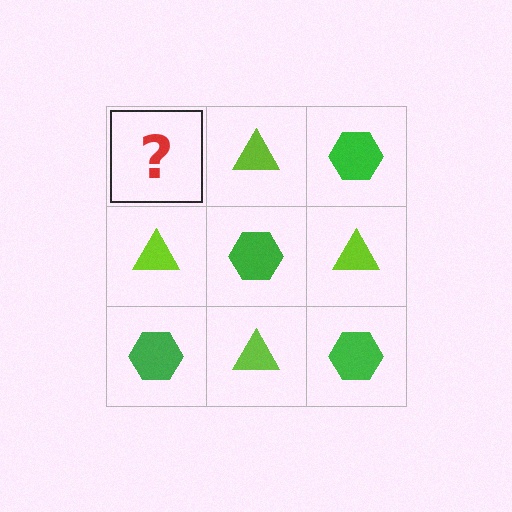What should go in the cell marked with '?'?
The missing cell should contain a green hexagon.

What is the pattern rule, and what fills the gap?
The rule is that it alternates green hexagon and lime triangle in a checkerboard pattern. The gap should be filled with a green hexagon.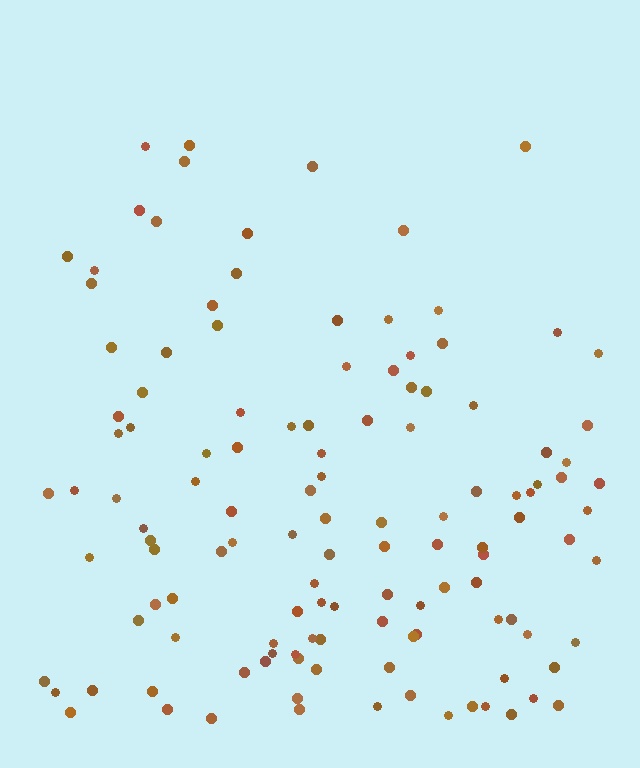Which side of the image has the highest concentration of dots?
The bottom.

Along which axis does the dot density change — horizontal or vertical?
Vertical.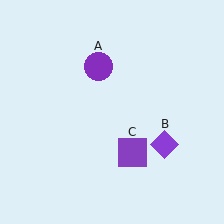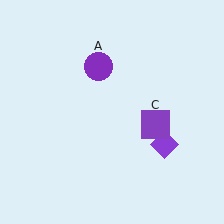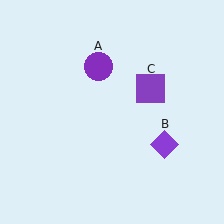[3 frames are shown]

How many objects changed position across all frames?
1 object changed position: purple square (object C).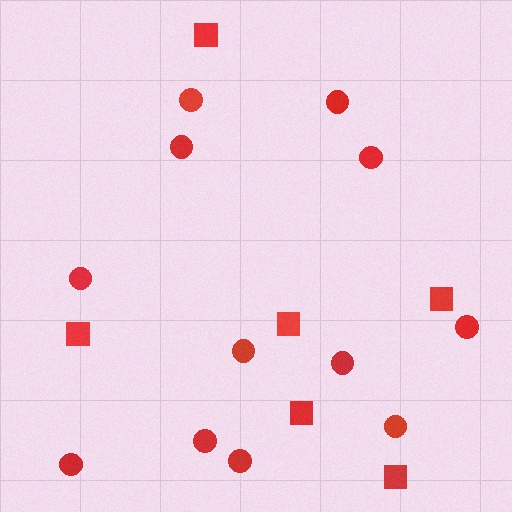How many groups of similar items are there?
There are 2 groups: one group of squares (6) and one group of circles (12).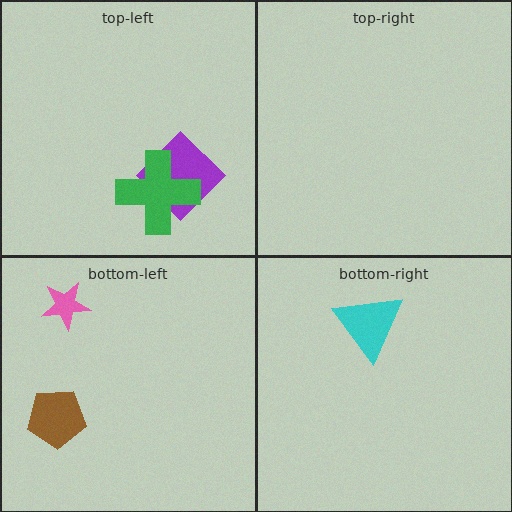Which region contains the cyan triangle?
The bottom-right region.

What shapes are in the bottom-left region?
The pink star, the brown pentagon.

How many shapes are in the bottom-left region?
2.